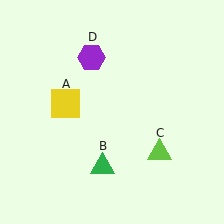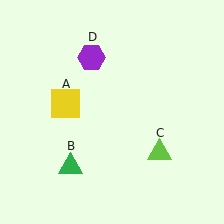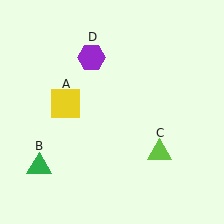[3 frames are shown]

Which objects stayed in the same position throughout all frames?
Yellow square (object A) and lime triangle (object C) and purple hexagon (object D) remained stationary.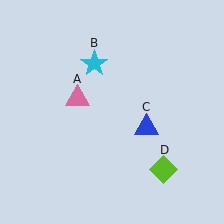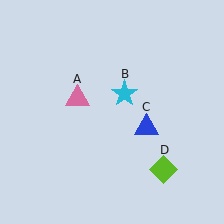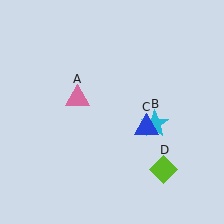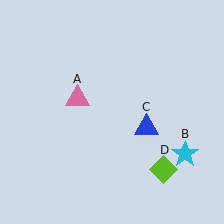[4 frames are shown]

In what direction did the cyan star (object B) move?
The cyan star (object B) moved down and to the right.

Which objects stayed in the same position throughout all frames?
Pink triangle (object A) and blue triangle (object C) and lime diamond (object D) remained stationary.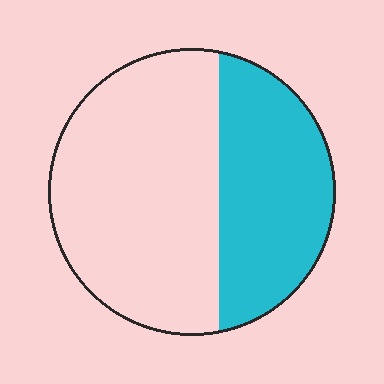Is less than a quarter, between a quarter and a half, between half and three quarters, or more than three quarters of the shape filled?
Between a quarter and a half.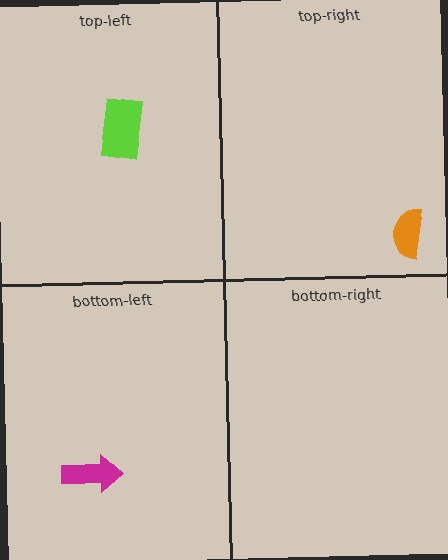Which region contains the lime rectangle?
The top-left region.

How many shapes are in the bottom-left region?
1.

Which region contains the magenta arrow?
The bottom-left region.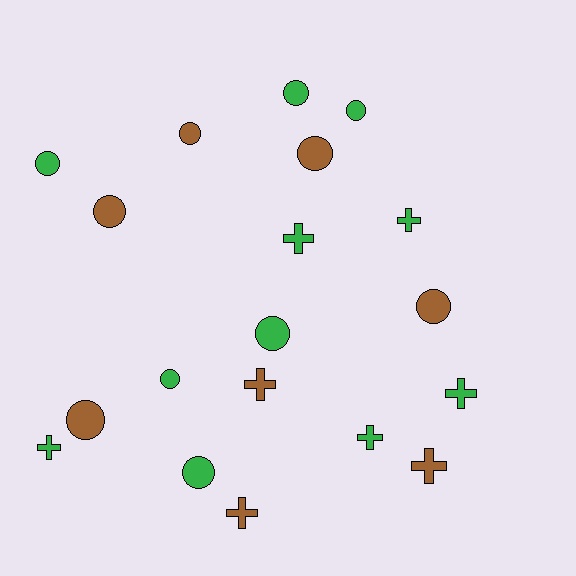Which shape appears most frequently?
Circle, with 11 objects.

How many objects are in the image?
There are 19 objects.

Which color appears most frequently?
Green, with 11 objects.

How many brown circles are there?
There are 5 brown circles.